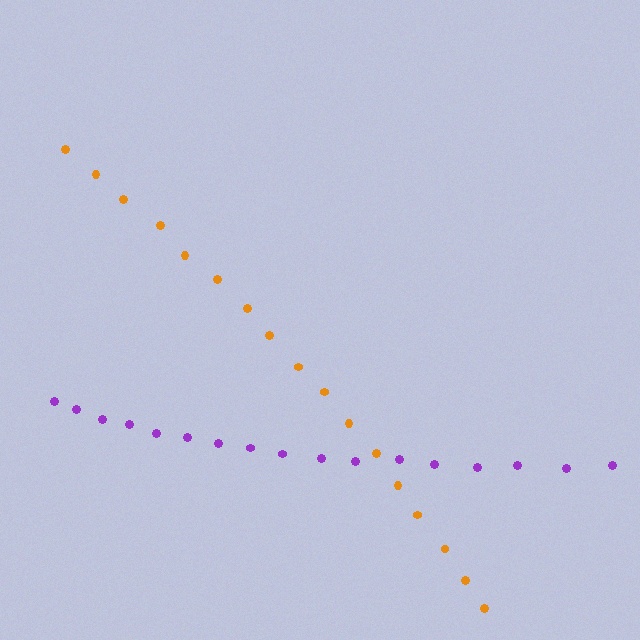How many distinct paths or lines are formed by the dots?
There are 2 distinct paths.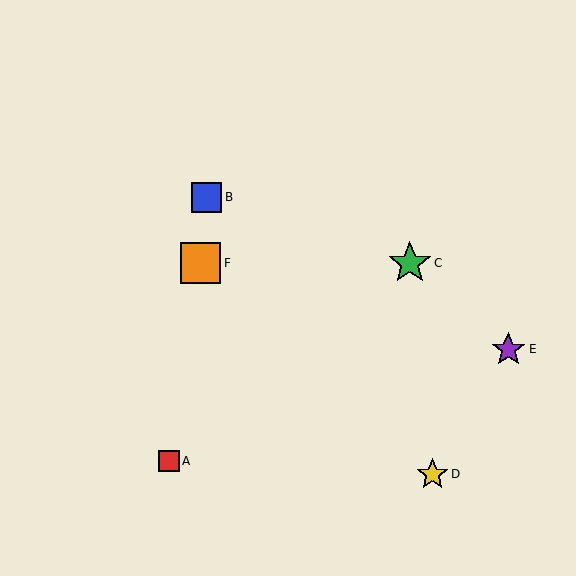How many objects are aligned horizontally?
2 objects (C, F) are aligned horizontally.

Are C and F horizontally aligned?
Yes, both are at y≈263.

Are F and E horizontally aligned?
No, F is at y≈263 and E is at y≈349.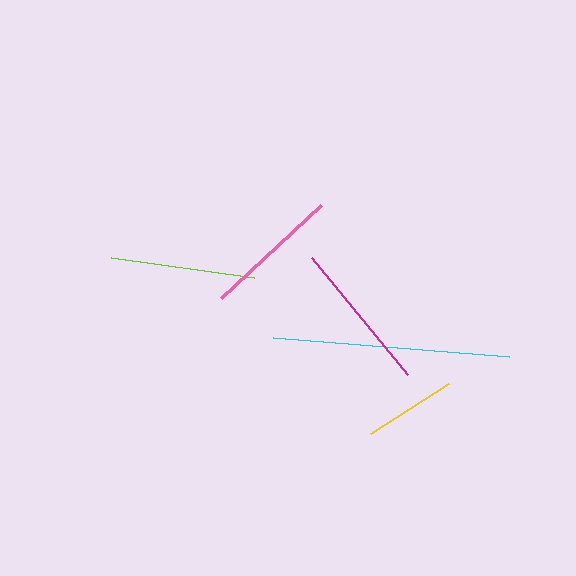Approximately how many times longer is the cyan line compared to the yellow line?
The cyan line is approximately 2.6 times the length of the yellow line.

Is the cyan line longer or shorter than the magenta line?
The cyan line is longer than the magenta line.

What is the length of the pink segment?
The pink segment is approximately 136 pixels long.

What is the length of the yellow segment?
The yellow segment is approximately 92 pixels long.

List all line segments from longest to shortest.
From longest to shortest: cyan, magenta, lime, pink, yellow.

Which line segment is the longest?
The cyan line is the longest at approximately 237 pixels.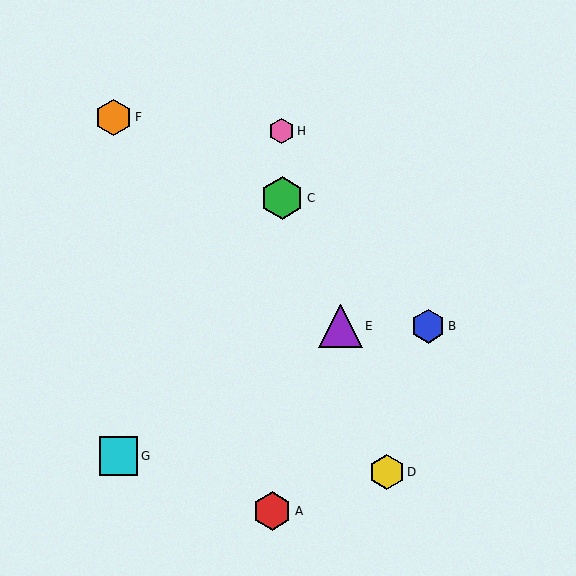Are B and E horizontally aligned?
Yes, both are at y≈326.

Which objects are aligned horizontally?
Objects B, E are aligned horizontally.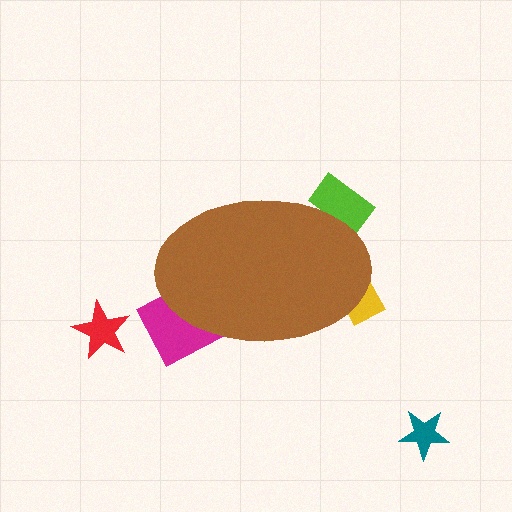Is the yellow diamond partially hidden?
Yes, the yellow diamond is partially hidden behind the brown ellipse.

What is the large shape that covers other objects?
A brown ellipse.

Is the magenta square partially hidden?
Yes, the magenta square is partially hidden behind the brown ellipse.